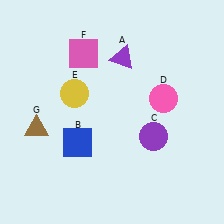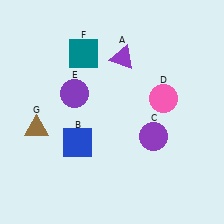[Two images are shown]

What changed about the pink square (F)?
In Image 1, F is pink. In Image 2, it changed to teal.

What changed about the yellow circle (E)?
In Image 1, E is yellow. In Image 2, it changed to purple.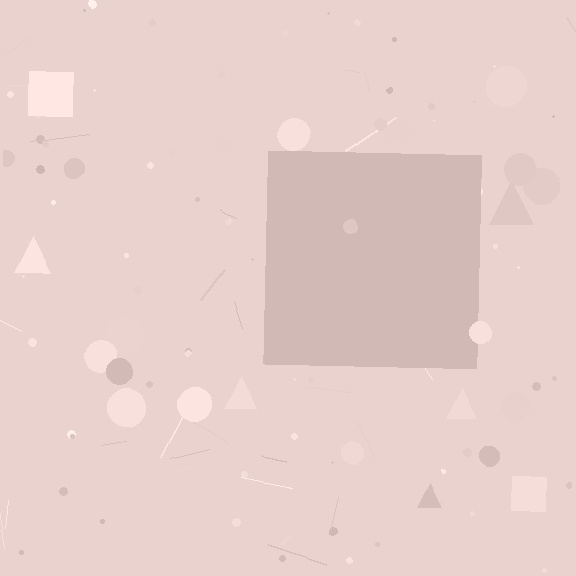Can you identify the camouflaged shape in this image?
The camouflaged shape is a square.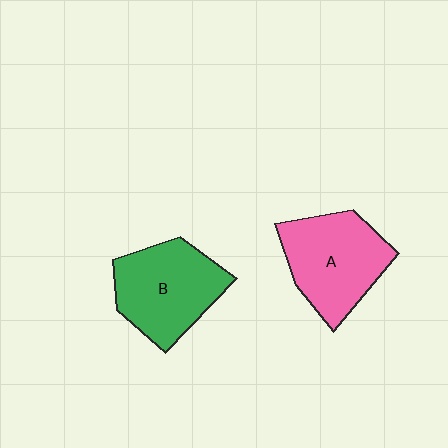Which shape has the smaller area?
Shape B (green).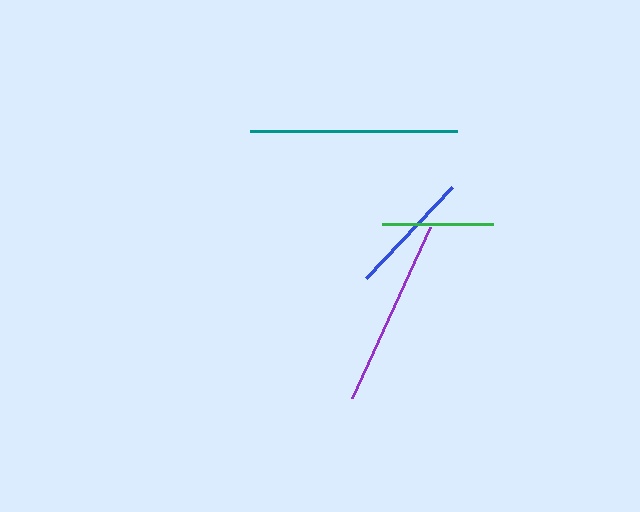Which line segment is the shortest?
The green line is the shortest at approximately 111 pixels.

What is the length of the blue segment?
The blue segment is approximately 125 pixels long.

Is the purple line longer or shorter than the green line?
The purple line is longer than the green line.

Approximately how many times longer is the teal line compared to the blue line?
The teal line is approximately 1.7 times the length of the blue line.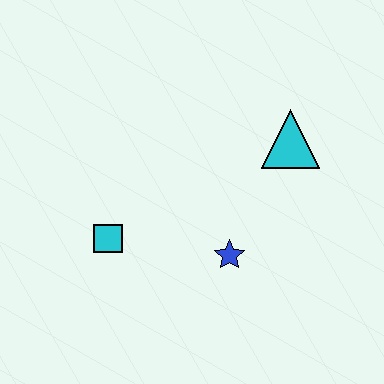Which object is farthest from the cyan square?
The cyan triangle is farthest from the cyan square.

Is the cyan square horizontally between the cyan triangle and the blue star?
No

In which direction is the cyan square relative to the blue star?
The cyan square is to the left of the blue star.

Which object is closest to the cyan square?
The blue star is closest to the cyan square.